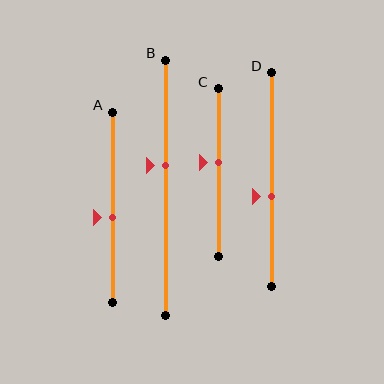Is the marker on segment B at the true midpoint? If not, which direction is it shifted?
No, the marker on segment B is shifted upward by about 9% of the segment length.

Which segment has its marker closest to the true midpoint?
Segment A has its marker closest to the true midpoint.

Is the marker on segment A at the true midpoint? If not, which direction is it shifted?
No, the marker on segment A is shifted downward by about 5% of the segment length.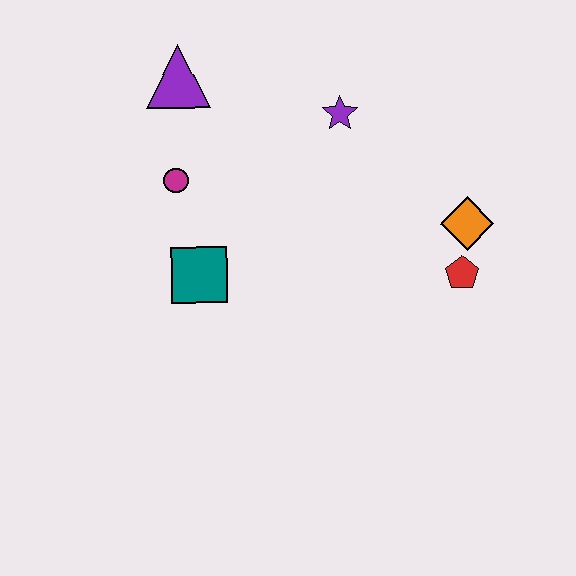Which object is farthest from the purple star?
The teal square is farthest from the purple star.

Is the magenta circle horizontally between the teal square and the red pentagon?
No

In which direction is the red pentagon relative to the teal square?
The red pentagon is to the right of the teal square.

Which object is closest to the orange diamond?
The red pentagon is closest to the orange diamond.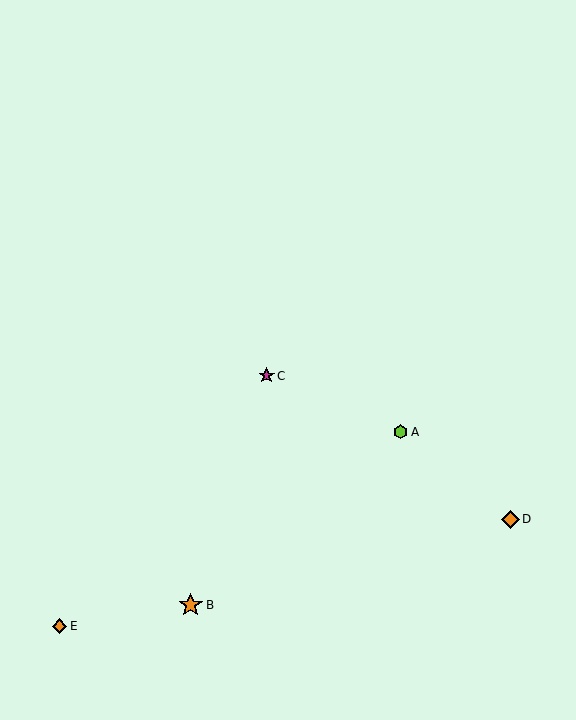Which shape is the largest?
The orange star (labeled B) is the largest.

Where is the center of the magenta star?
The center of the magenta star is at (267, 376).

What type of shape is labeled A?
Shape A is a lime hexagon.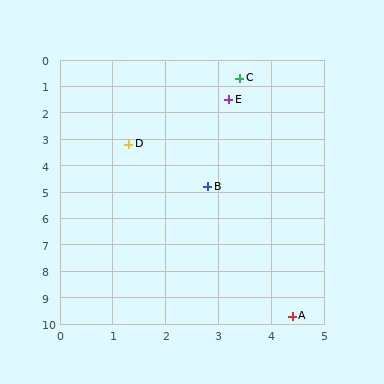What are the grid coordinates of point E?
Point E is at approximately (3.2, 1.5).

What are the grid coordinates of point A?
Point A is at approximately (4.4, 9.7).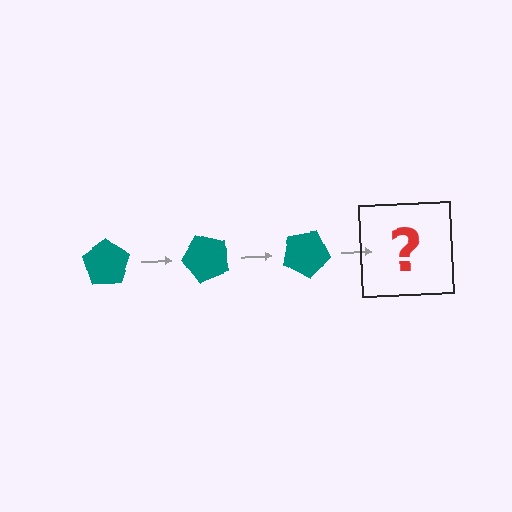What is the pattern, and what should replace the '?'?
The pattern is that the pentagon rotates 50 degrees each step. The '?' should be a teal pentagon rotated 150 degrees.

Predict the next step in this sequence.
The next step is a teal pentagon rotated 150 degrees.